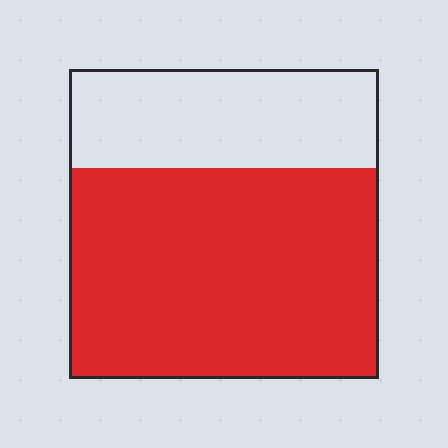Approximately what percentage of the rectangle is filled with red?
Approximately 70%.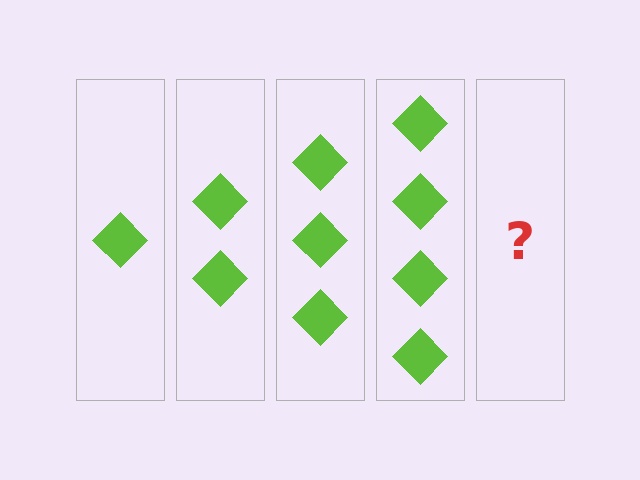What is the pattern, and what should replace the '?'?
The pattern is that each step adds one more diamond. The '?' should be 5 diamonds.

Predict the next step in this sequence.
The next step is 5 diamonds.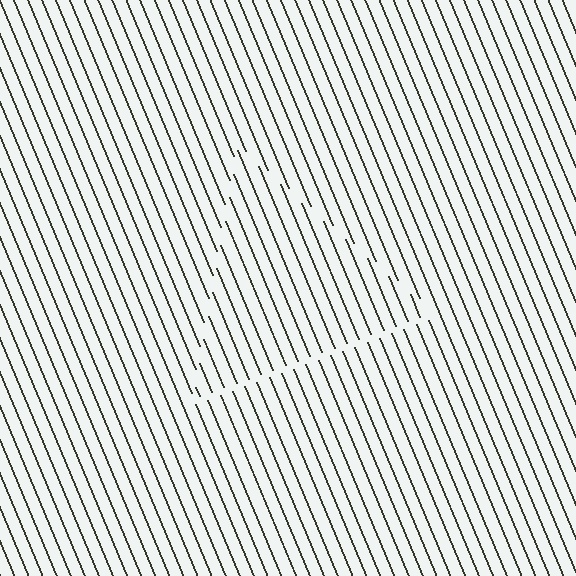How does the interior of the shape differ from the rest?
The interior of the shape contains the same grating, shifted by half a period — the contour is defined by the phase discontinuity where line-ends from the inner and outer gratings abut.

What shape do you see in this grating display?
An illusory triangle. The interior of the shape contains the same grating, shifted by half a period — the contour is defined by the phase discontinuity where line-ends from the inner and outer gratings abut.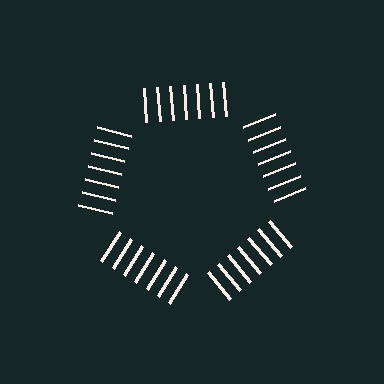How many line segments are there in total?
35 — 7 along each of the 5 edges.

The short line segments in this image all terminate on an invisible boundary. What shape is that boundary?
An illusory pentagon — the line segments terminate on its edges but no continuous stroke is drawn.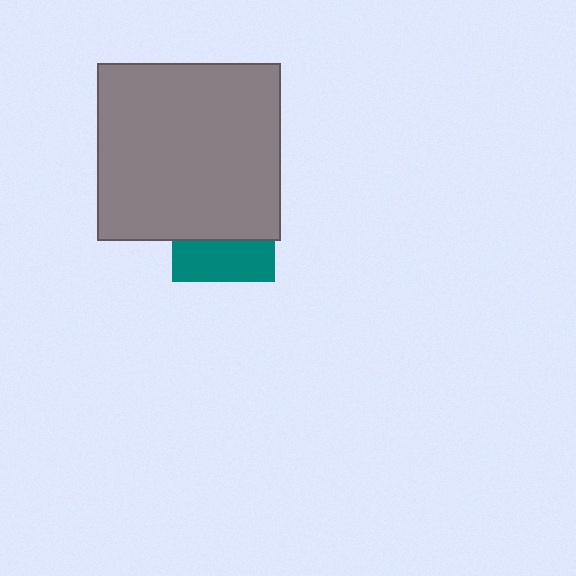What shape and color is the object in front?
The object in front is a gray rectangle.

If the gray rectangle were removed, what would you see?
You would see the complete teal square.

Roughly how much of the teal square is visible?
A small part of it is visible (roughly 39%).